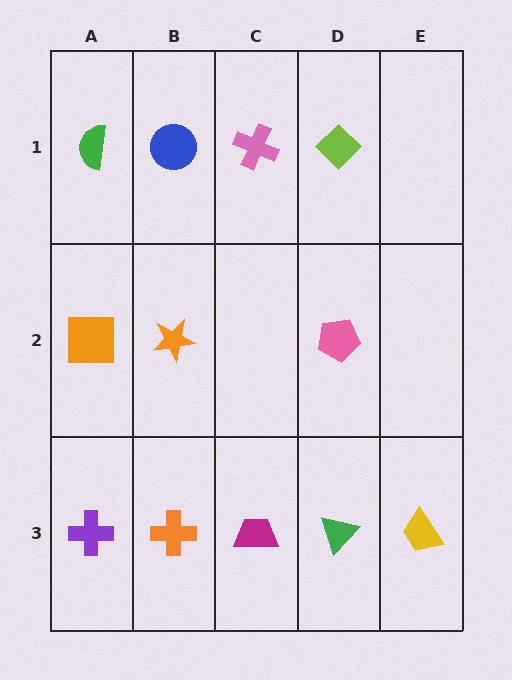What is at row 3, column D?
A green triangle.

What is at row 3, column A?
A purple cross.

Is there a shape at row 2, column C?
No, that cell is empty.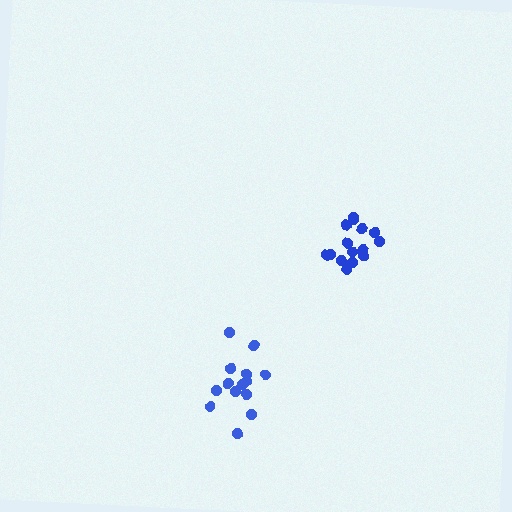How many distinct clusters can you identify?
There are 2 distinct clusters.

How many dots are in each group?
Group 1: 14 dots, Group 2: 16 dots (30 total).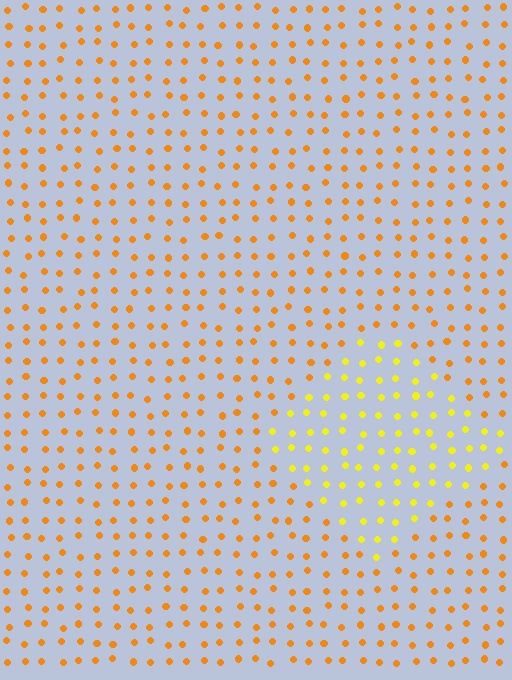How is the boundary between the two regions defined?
The boundary is defined purely by a slight shift in hue (about 29 degrees). Spacing, size, and orientation are identical on both sides.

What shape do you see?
I see a diamond.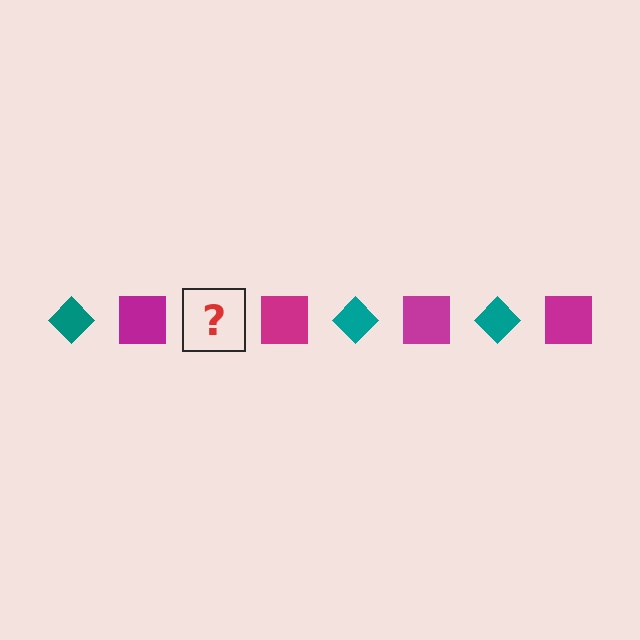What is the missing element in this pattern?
The missing element is a teal diamond.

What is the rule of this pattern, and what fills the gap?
The rule is that the pattern alternates between teal diamond and magenta square. The gap should be filled with a teal diamond.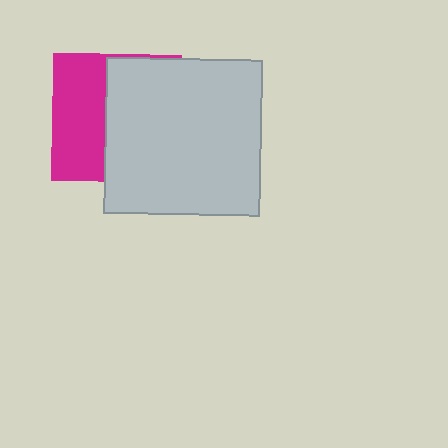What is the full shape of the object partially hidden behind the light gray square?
The partially hidden object is a magenta square.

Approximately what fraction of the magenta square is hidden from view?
Roughly 57% of the magenta square is hidden behind the light gray square.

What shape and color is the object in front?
The object in front is a light gray square.